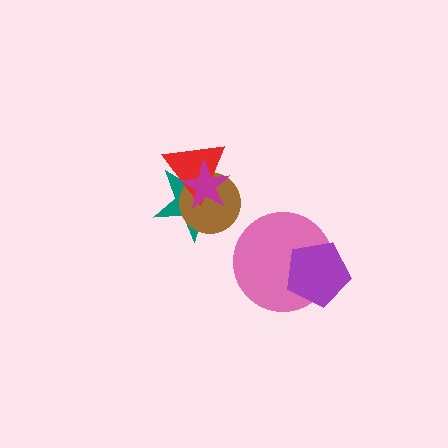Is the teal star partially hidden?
Yes, it is partially covered by another shape.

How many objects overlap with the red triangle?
3 objects overlap with the red triangle.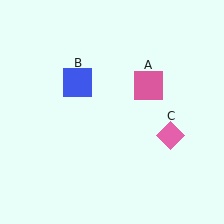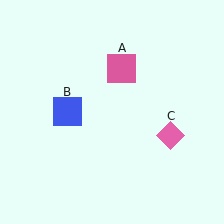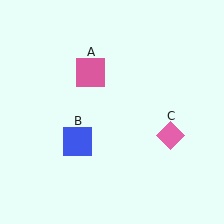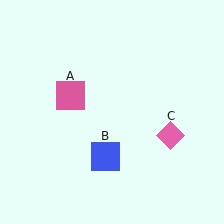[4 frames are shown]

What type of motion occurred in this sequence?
The pink square (object A), blue square (object B) rotated counterclockwise around the center of the scene.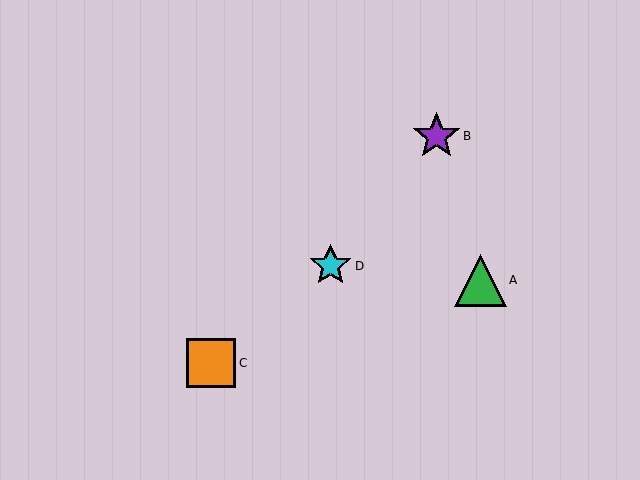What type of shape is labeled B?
Shape B is a purple star.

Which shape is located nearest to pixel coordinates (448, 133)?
The purple star (labeled B) at (436, 136) is nearest to that location.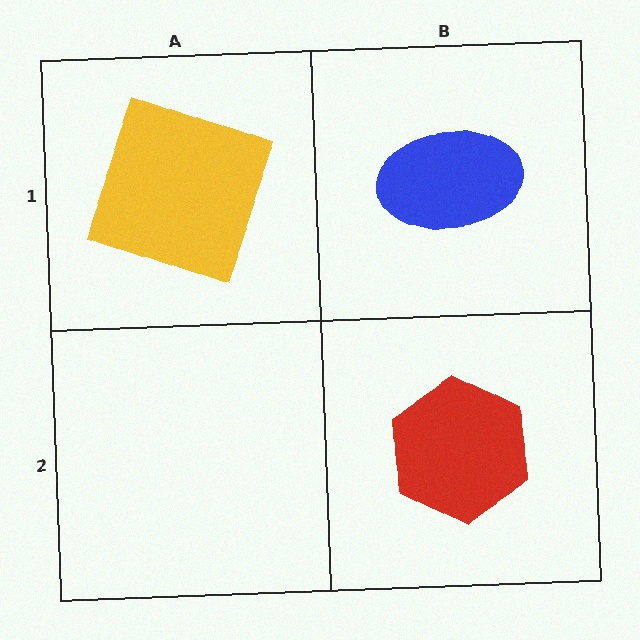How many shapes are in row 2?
1 shape.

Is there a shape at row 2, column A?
No, that cell is empty.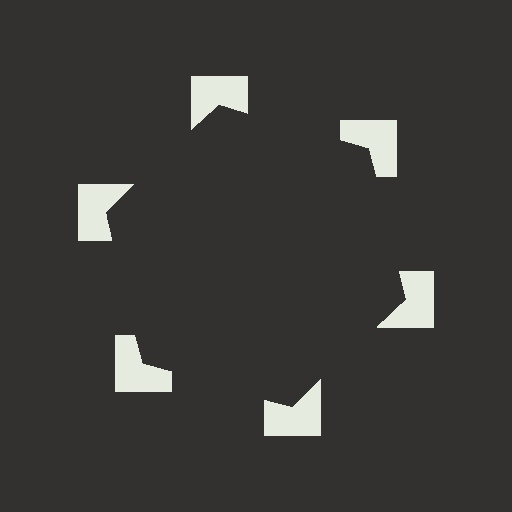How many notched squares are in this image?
There are 6 — one at each vertex of the illusory hexagon.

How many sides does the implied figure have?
6 sides.